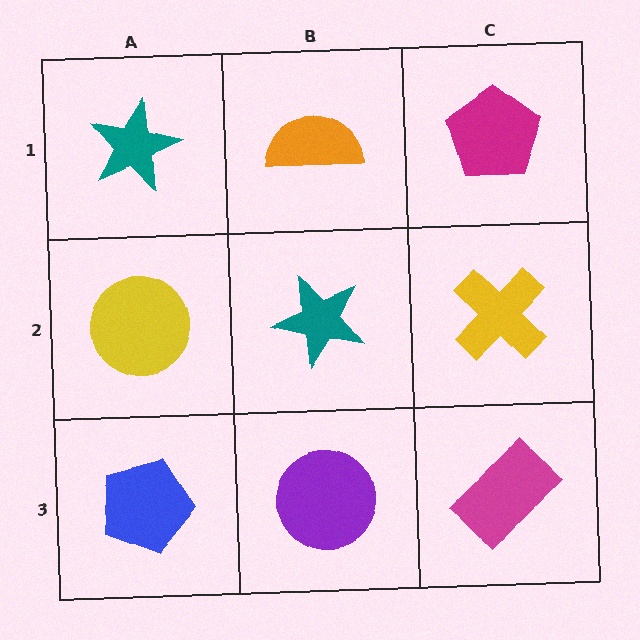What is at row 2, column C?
A yellow cross.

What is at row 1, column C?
A magenta pentagon.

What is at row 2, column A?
A yellow circle.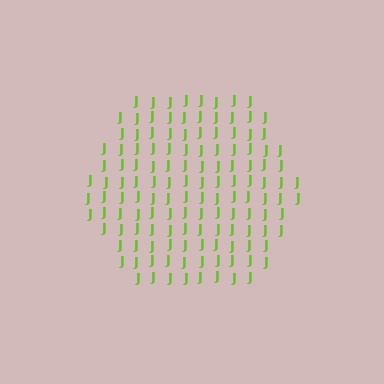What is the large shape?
The large shape is a hexagon.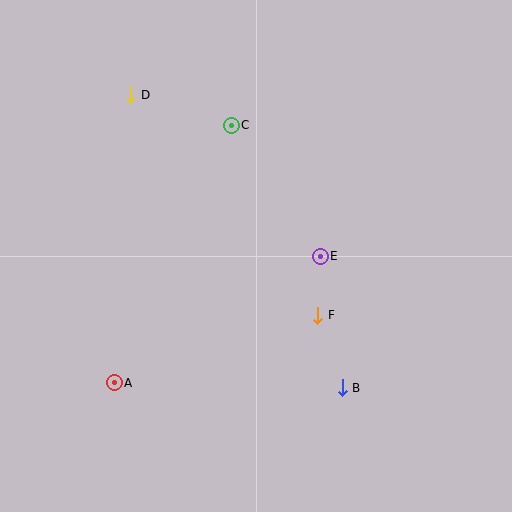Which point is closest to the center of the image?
Point E at (320, 257) is closest to the center.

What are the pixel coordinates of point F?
Point F is at (318, 315).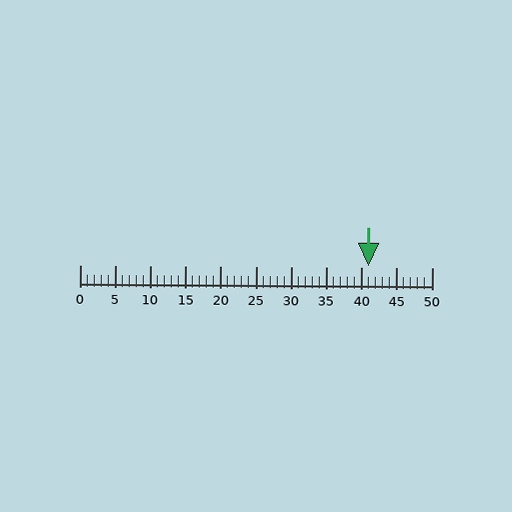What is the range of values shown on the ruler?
The ruler shows values from 0 to 50.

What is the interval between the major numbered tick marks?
The major tick marks are spaced 5 units apart.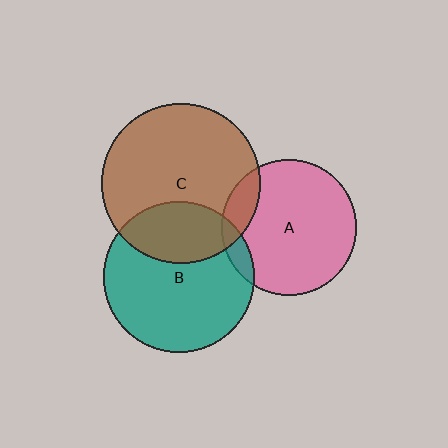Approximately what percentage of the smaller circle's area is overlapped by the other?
Approximately 30%.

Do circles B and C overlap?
Yes.